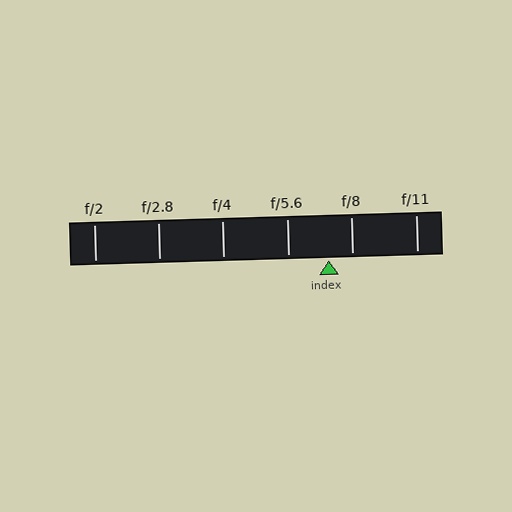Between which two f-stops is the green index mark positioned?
The index mark is between f/5.6 and f/8.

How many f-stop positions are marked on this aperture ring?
There are 6 f-stop positions marked.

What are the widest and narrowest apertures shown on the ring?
The widest aperture shown is f/2 and the narrowest is f/11.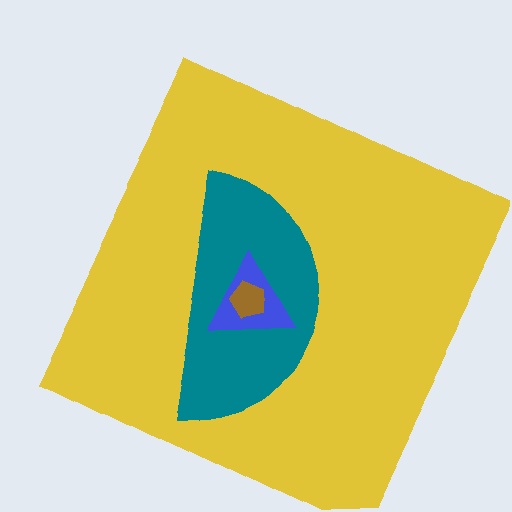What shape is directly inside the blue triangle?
The brown pentagon.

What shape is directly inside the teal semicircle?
The blue triangle.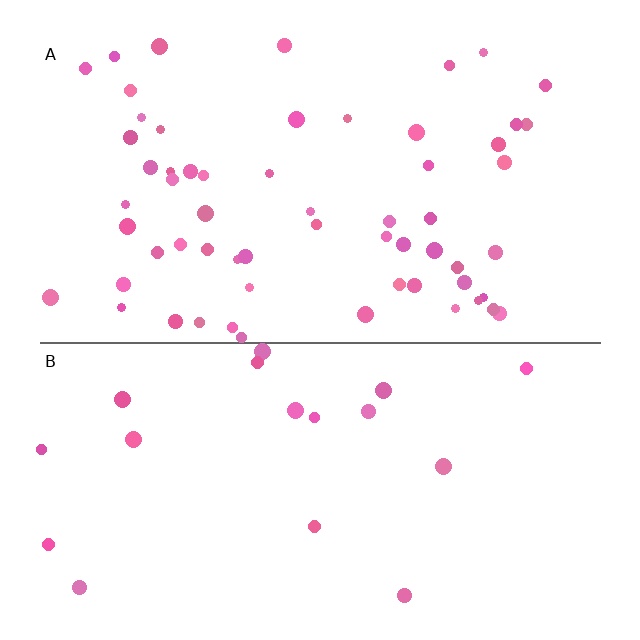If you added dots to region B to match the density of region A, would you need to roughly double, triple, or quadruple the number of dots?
Approximately triple.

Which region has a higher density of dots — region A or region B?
A (the top).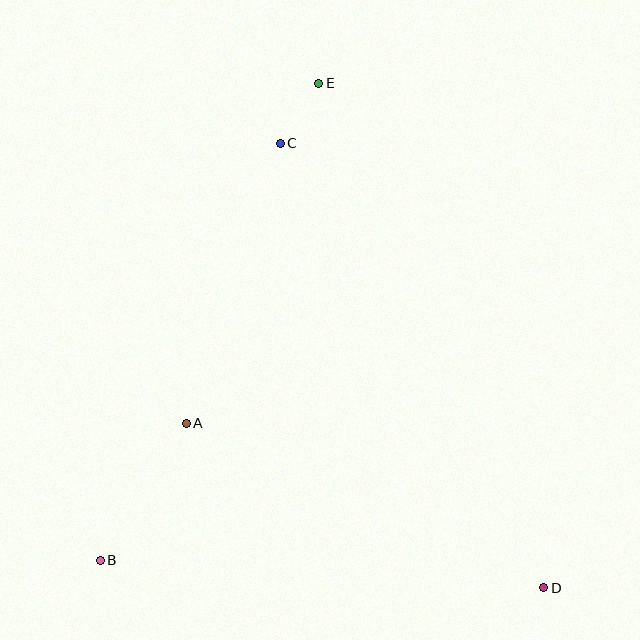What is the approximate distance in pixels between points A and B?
The distance between A and B is approximately 162 pixels.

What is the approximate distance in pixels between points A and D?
The distance between A and D is approximately 393 pixels.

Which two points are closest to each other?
Points C and E are closest to each other.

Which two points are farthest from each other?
Points D and E are farthest from each other.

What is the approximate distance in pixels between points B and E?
The distance between B and E is approximately 525 pixels.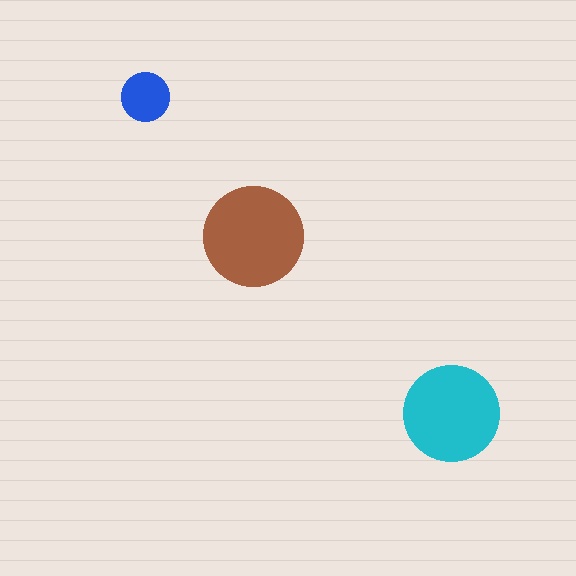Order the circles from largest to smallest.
the brown one, the cyan one, the blue one.